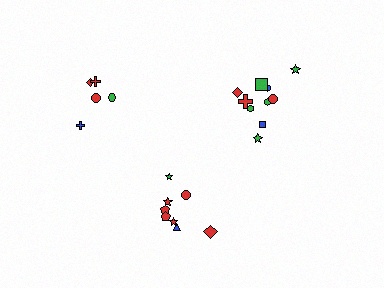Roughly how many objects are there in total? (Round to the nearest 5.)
Roughly 25 objects in total.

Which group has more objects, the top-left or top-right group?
The top-right group.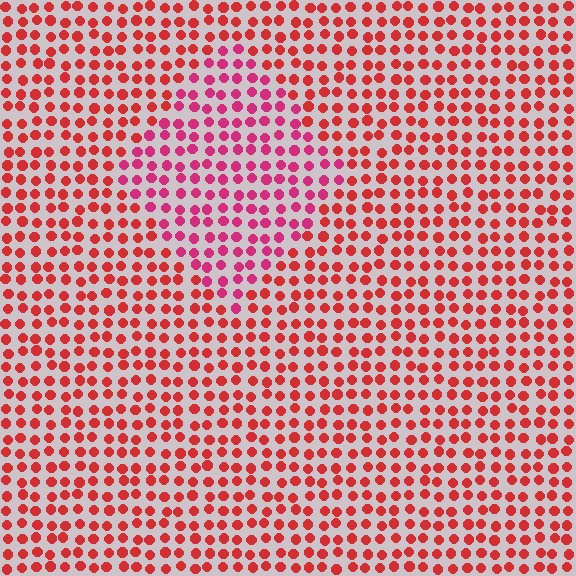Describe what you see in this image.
The image is filled with small red elements in a uniform arrangement. A diamond-shaped region is visible where the elements are tinted to a slightly different hue, forming a subtle color boundary.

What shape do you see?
I see a diamond.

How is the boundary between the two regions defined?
The boundary is defined purely by a slight shift in hue (about 27 degrees). Spacing, size, and orientation are identical on both sides.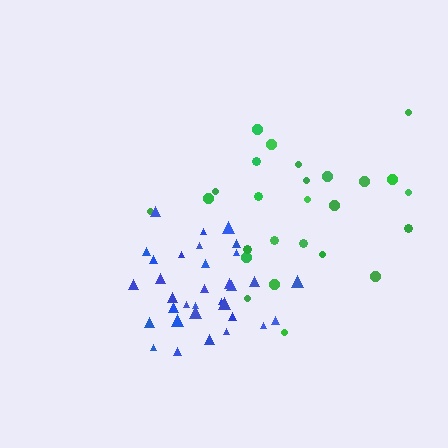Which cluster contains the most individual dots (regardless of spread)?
Blue (33).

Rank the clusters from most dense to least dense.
blue, green.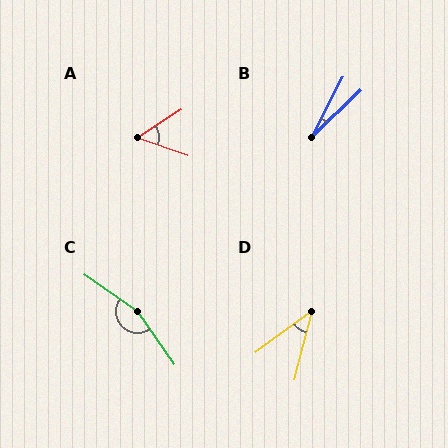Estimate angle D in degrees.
Approximately 39 degrees.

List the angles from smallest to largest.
B (19°), D (39°), A (52°), C (159°).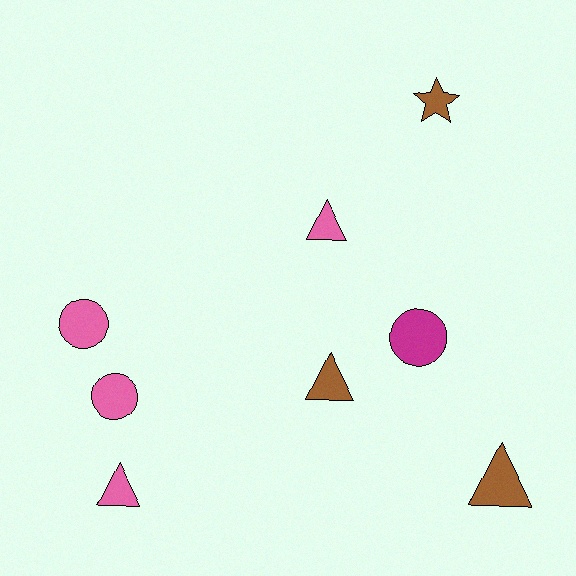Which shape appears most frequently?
Triangle, with 4 objects.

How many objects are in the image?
There are 8 objects.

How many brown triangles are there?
There are 2 brown triangles.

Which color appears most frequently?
Pink, with 4 objects.